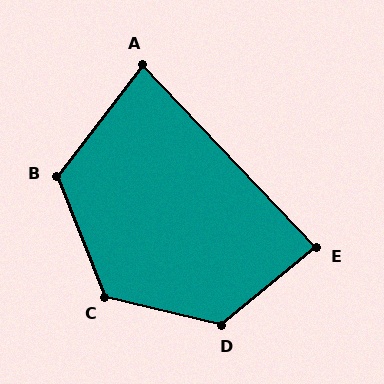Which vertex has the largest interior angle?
D, at approximately 127 degrees.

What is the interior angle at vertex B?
Approximately 120 degrees (obtuse).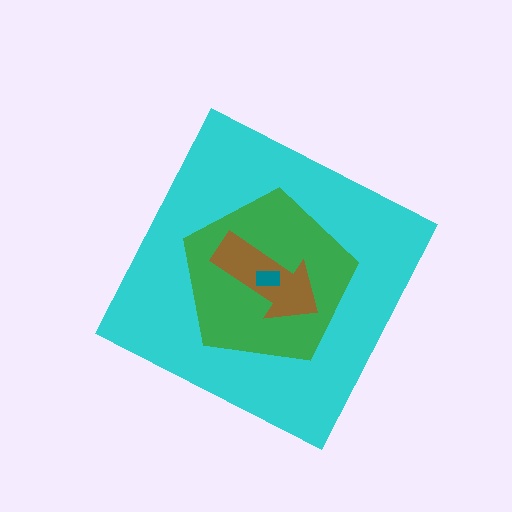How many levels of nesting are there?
4.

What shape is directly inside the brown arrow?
The teal rectangle.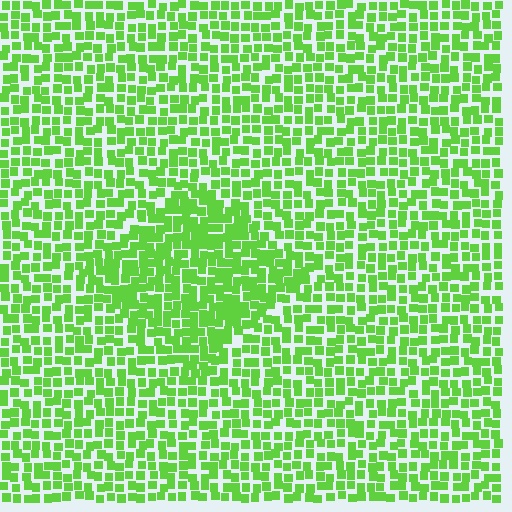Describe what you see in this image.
The image contains small lime elements arranged at two different densities. A diamond-shaped region is visible where the elements are more densely packed than the surrounding area.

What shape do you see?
I see a diamond.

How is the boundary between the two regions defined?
The boundary is defined by a change in element density (approximately 1.5x ratio). All elements are the same color, size, and shape.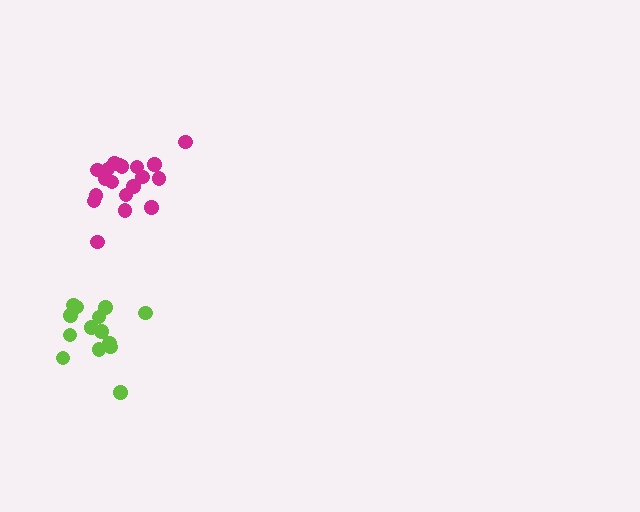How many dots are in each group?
Group 1: 14 dots, Group 2: 19 dots (33 total).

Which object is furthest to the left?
The lime cluster is leftmost.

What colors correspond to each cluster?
The clusters are colored: lime, magenta.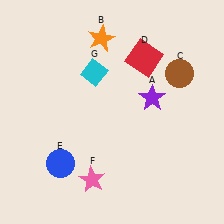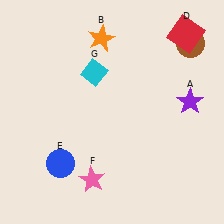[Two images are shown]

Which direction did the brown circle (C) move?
The brown circle (C) moved up.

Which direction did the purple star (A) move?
The purple star (A) moved right.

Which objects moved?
The objects that moved are: the purple star (A), the brown circle (C), the red square (D).